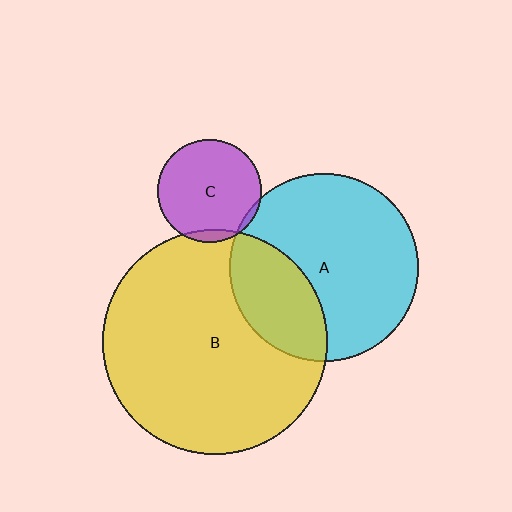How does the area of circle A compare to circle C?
Approximately 3.4 times.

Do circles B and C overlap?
Yes.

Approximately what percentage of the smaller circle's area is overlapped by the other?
Approximately 5%.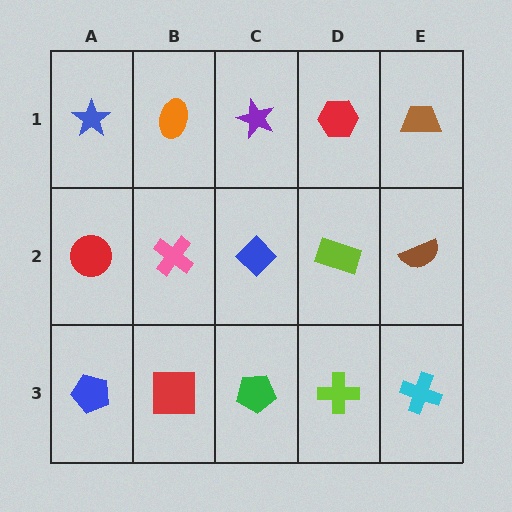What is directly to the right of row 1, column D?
A brown trapezoid.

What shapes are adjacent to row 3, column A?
A red circle (row 2, column A), a red square (row 3, column B).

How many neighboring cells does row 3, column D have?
3.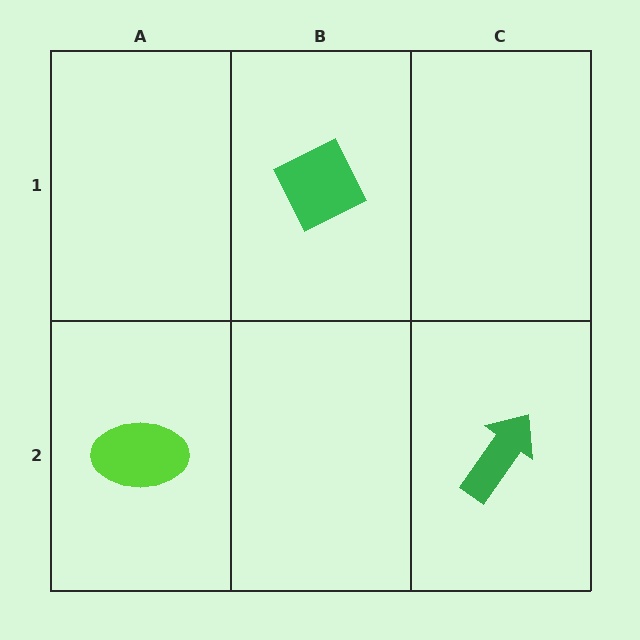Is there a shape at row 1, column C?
No, that cell is empty.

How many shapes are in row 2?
2 shapes.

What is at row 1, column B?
A green diamond.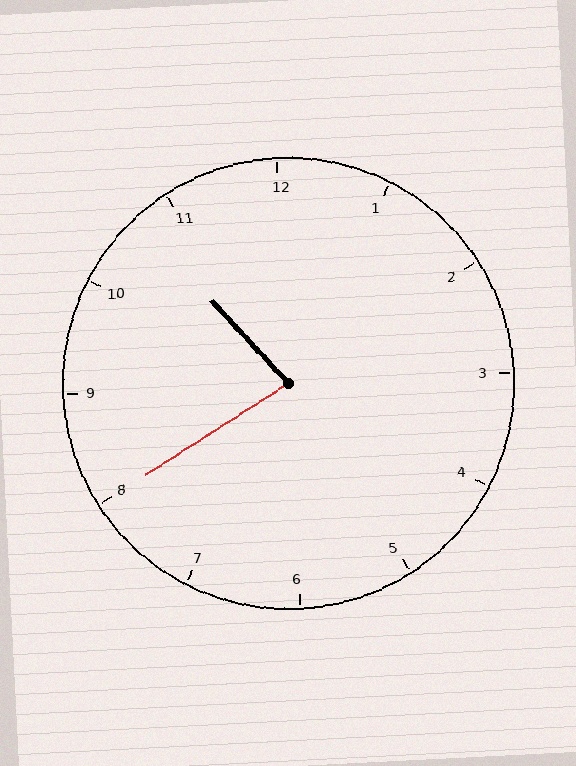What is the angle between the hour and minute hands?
Approximately 80 degrees.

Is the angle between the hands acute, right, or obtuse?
It is acute.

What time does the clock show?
10:40.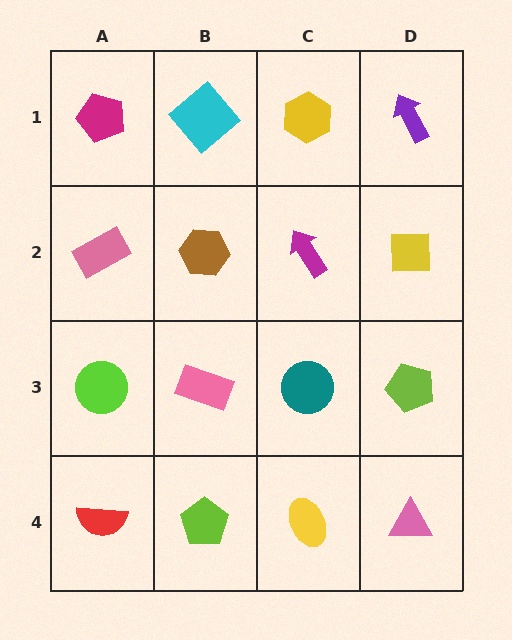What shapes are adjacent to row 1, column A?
A pink rectangle (row 2, column A), a cyan diamond (row 1, column B).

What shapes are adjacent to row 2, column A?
A magenta pentagon (row 1, column A), a lime circle (row 3, column A), a brown hexagon (row 2, column B).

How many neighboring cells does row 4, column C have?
3.